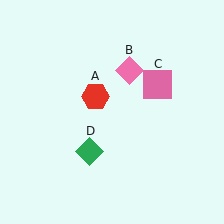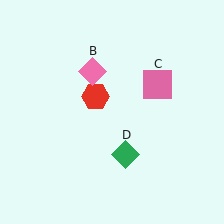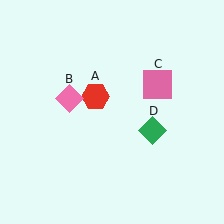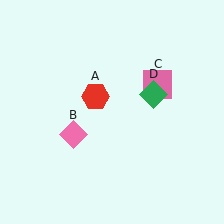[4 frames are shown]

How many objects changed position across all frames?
2 objects changed position: pink diamond (object B), green diamond (object D).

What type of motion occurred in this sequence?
The pink diamond (object B), green diamond (object D) rotated counterclockwise around the center of the scene.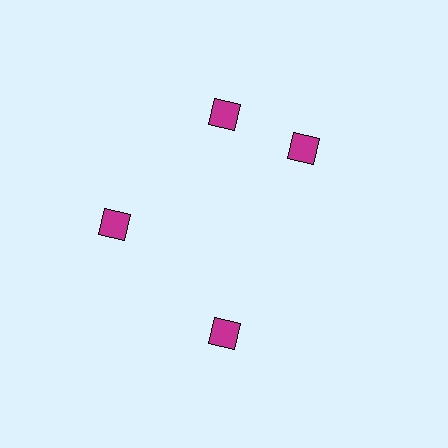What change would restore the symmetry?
The symmetry would be restored by rotating it back into even spacing with its neighbors so that all 4 diamonds sit at equal angles and equal distance from the center.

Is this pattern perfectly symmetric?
No. The 4 magenta diamonds are arranged in a ring, but one element near the 3 o'clock position is rotated out of alignment along the ring, breaking the 4-fold rotational symmetry.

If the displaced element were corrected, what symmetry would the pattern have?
It would have 4-fold rotational symmetry — the pattern would map onto itself every 90 degrees.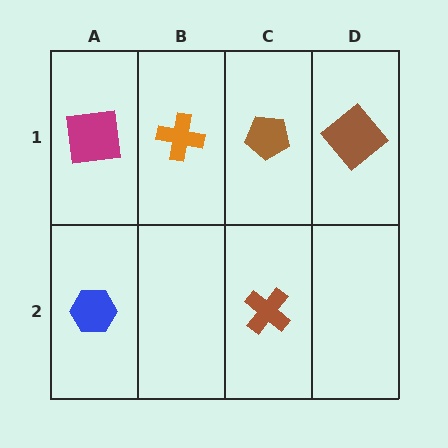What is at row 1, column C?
A brown pentagon.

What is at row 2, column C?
A brown cross.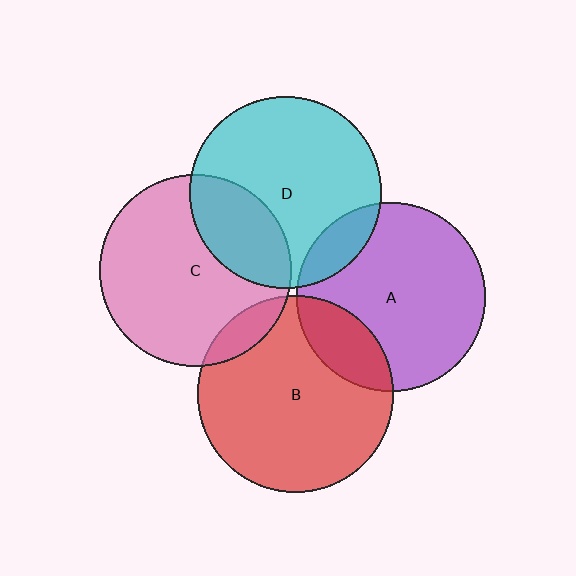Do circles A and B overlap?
Yes.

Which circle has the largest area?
Circle B (red).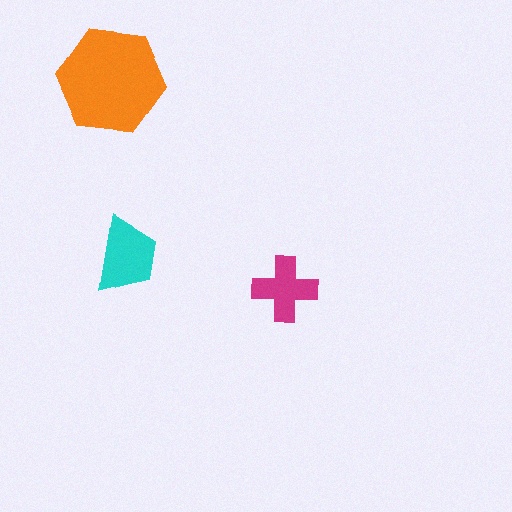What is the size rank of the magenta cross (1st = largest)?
3rd.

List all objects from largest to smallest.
The orange hexagon, the cyan trapezoid, the magenta cross.